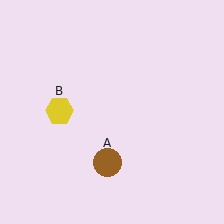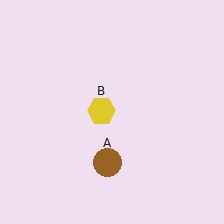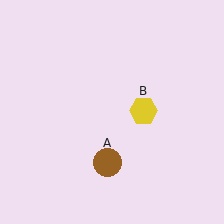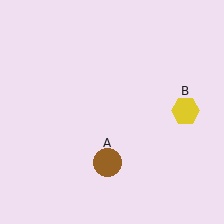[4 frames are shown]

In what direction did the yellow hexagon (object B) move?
The yellow hexagon (object B) moved right.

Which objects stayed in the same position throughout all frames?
Brown circle (object A) remained stationary.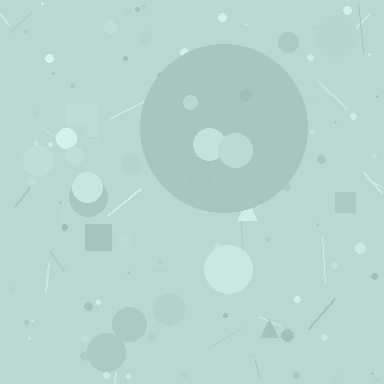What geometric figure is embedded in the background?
A circle is embedded in the background.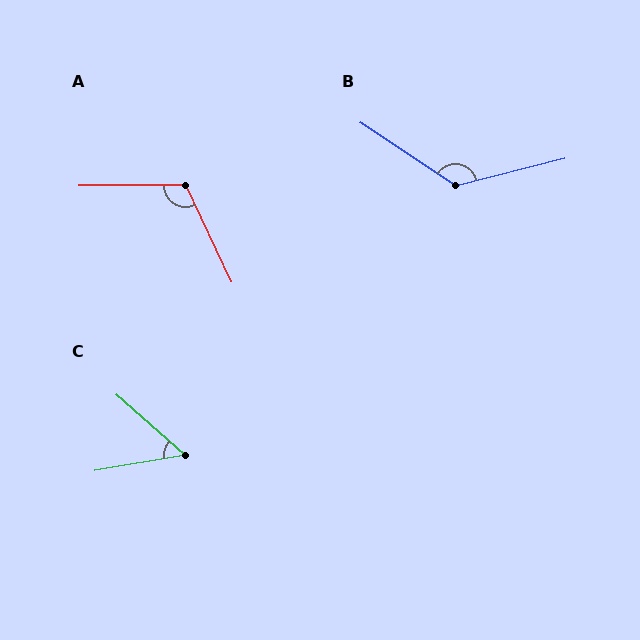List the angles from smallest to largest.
C (51°), A (115°), B (132°).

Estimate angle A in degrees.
Approximately 115 degrees.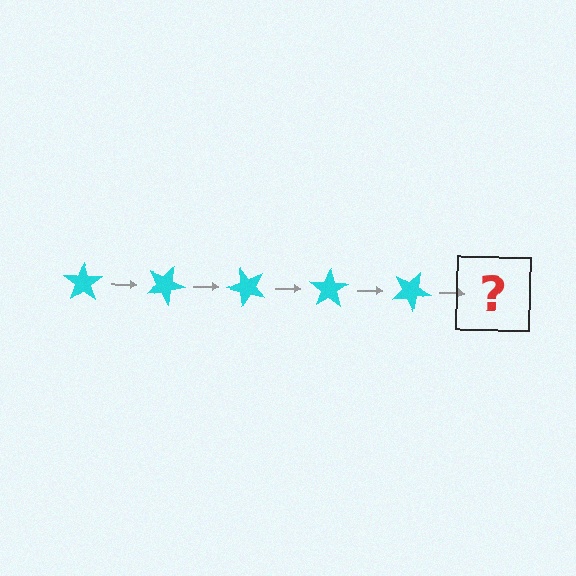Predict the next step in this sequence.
The next step is a cyan star rotated 125 degrees.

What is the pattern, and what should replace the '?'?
The pattern is that the star rotates 25 degrees each step. The '?' should be a cyan star rotated 125 degrees.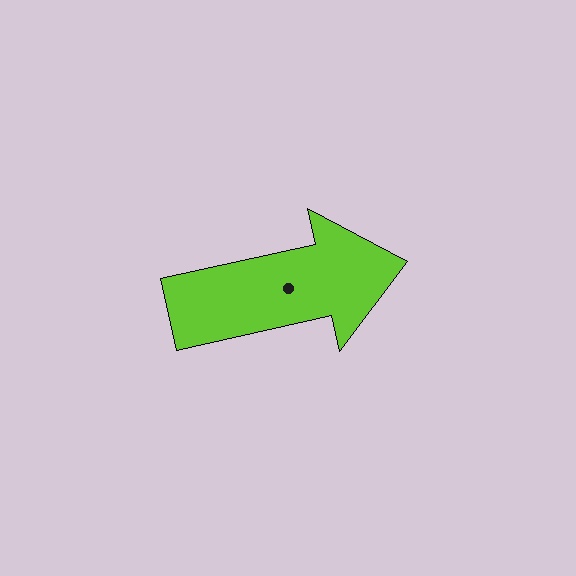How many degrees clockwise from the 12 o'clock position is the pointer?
Approximately 77 degrees.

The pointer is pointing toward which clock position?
Roughly 3 o'clock.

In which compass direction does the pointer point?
East.